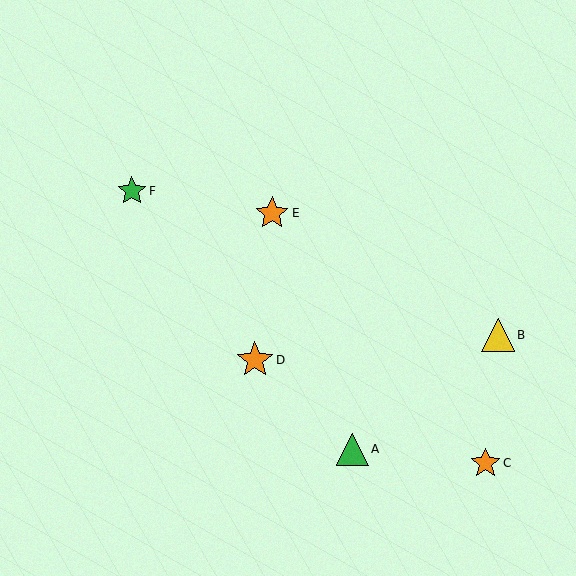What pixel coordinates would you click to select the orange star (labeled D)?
Click at (255, 360) to select the orange star D.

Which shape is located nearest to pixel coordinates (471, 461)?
The orange star (labeled C) at (485, 463) is nearest to that location.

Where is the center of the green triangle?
The center of the green triangle is at (352, 449).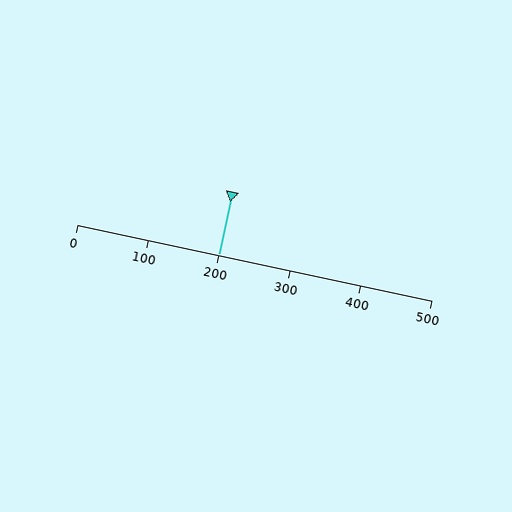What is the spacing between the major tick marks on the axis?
The major ticks are spaced 100 apart.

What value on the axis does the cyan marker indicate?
The marker indicates approximately 200.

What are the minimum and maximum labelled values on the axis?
The axis runs from 0 to 500.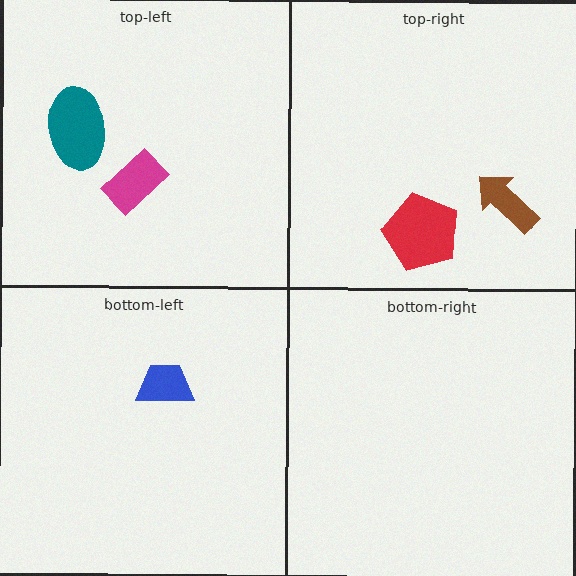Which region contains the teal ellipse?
The top-left region.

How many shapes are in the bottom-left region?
1.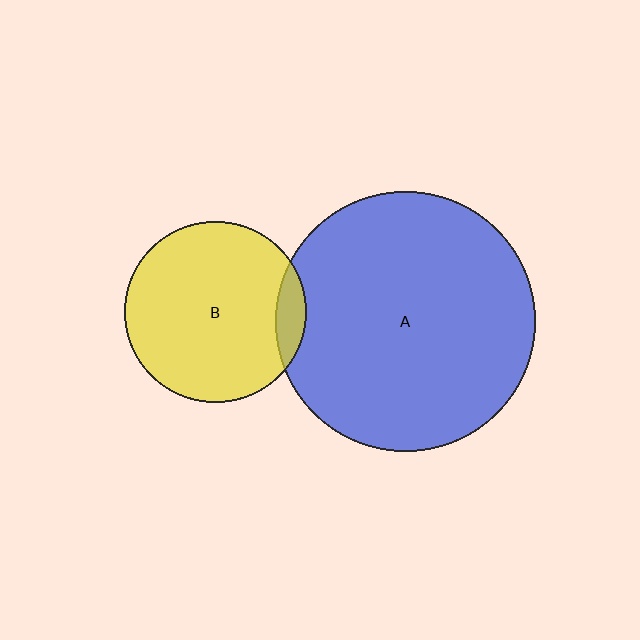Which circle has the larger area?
Circle A (blue).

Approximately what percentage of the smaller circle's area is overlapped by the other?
Approximately 10%.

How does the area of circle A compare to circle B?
Approximately 2.1 times.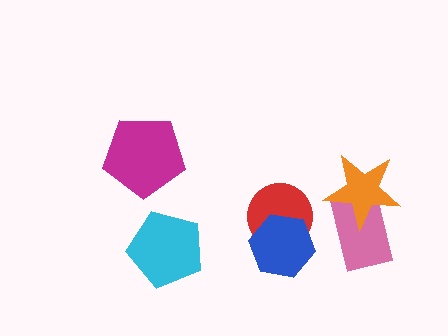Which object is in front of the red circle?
The blue hexagon is in front of the red circle.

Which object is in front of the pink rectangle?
The orange star is in front of the pink rectangle.